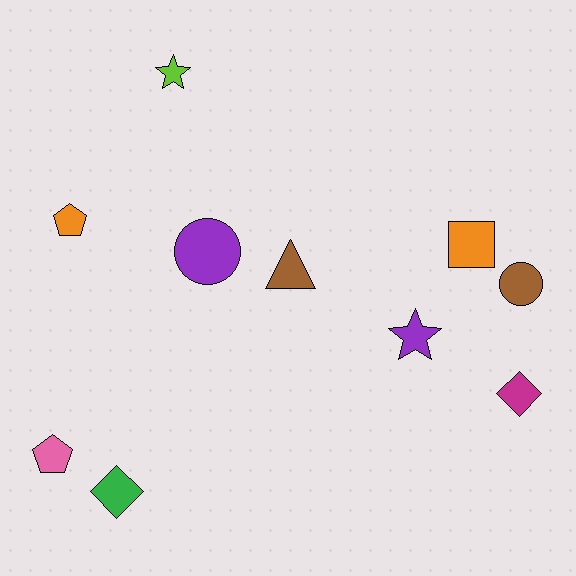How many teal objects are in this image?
There are no teal objects.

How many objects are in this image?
There are 10 objects.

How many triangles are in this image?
There is 1 triangle.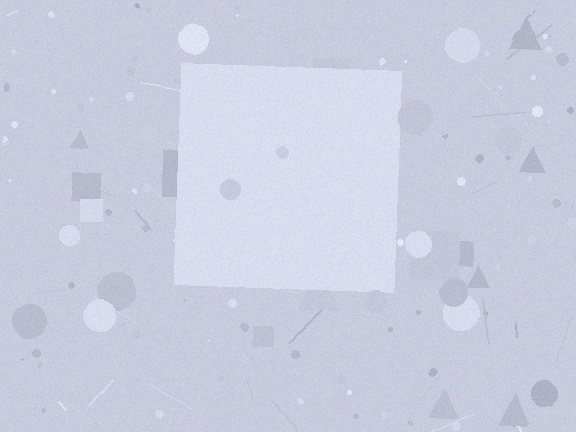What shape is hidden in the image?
A square is hidden in the image.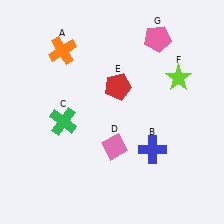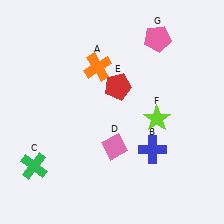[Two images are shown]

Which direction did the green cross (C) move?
The green cross (C) moved down.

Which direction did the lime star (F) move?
The lime star (F) moved down.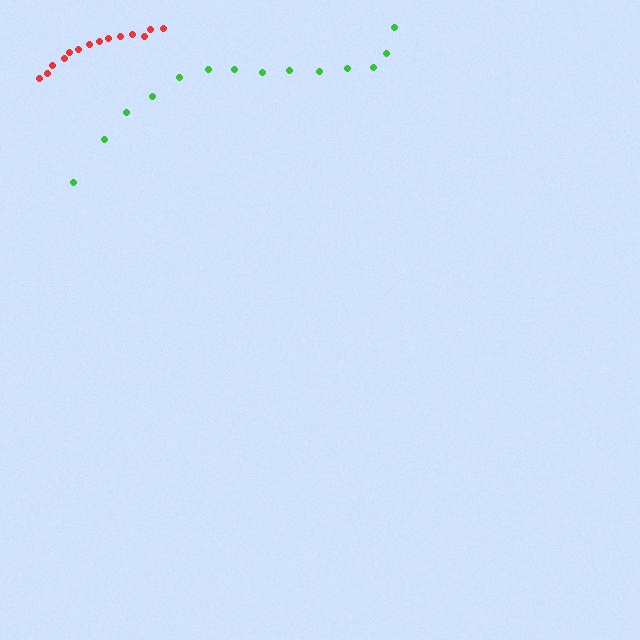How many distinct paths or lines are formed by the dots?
There are 2 distinct paths.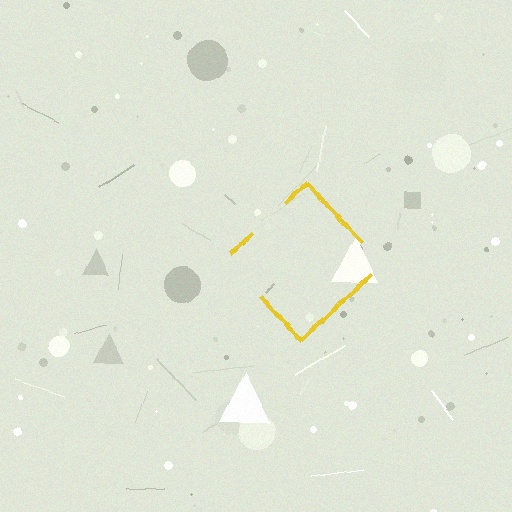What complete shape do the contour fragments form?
The contour fragments form a diamond.